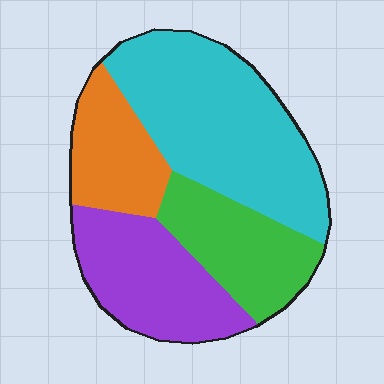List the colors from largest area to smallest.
From largest to smallest: cyan, purple, green, orange.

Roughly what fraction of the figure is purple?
Purple covers 24% of the figure.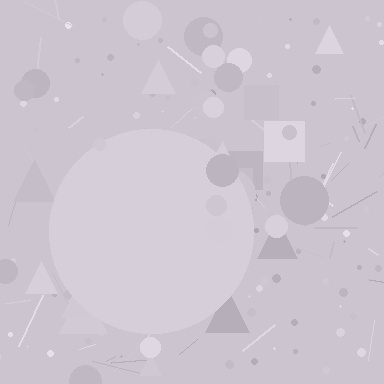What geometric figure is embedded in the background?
A circle is embedded in the background.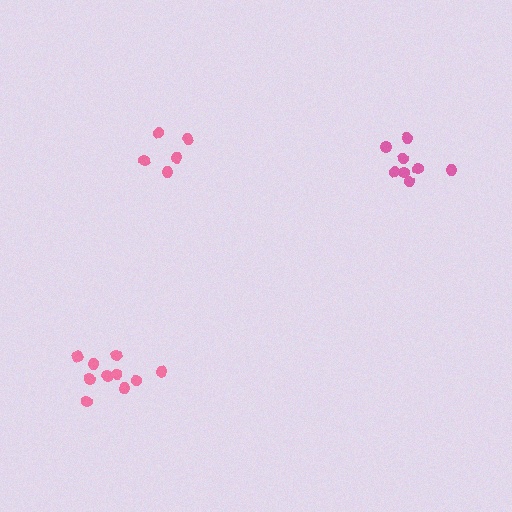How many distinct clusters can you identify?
There are 3 distinct clusters.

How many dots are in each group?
Group 1: 5 dots, Group 2: 10 dots, Group 3: 8 dots (23 total).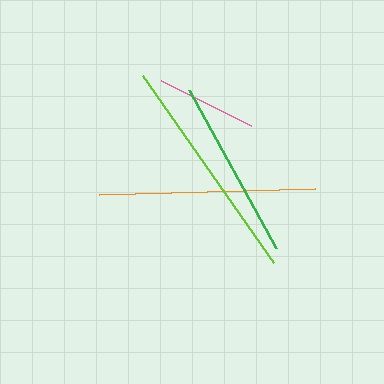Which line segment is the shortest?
The pink line is the shortest at approximately 100 pixels.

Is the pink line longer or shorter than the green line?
The green line is longer than the pink line.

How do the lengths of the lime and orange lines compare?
The lime and orange lines are approximately the same length.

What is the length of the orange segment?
The orange segment is approximately 217 pixels long.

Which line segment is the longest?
The lime line is the longest at approximately 228 pixels.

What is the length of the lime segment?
The lime segment is approximately 228 pixels long.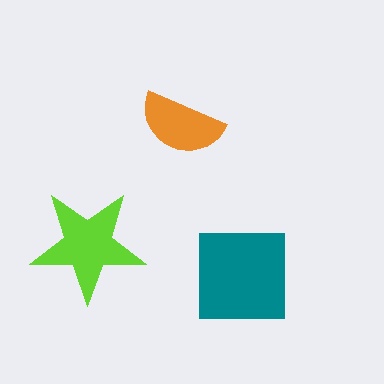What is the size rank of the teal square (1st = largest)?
1st.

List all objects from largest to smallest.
The teal square, the lime star, the orange semicircle.